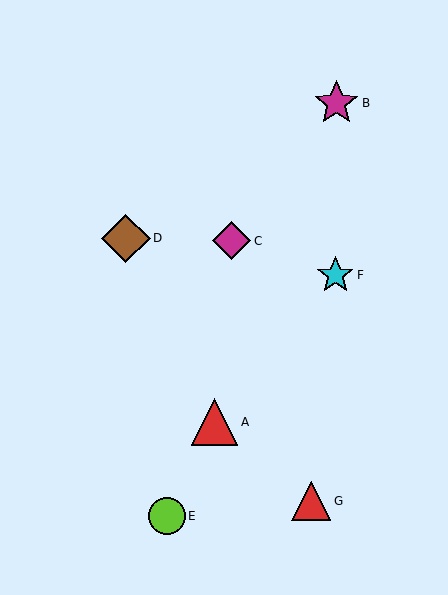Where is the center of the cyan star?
The center of the cyan star is at (335, 275).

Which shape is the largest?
The brown diamond (labeled D) is the largest.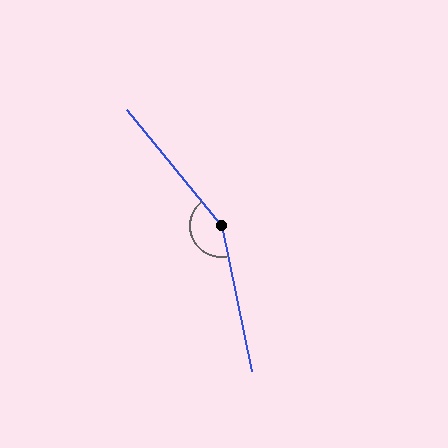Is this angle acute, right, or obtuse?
It is obtuse.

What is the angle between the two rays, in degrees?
Approximately 153 degrees.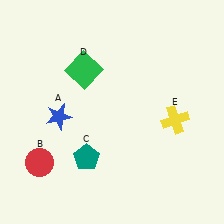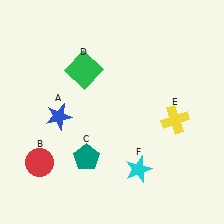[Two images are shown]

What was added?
A cyan star (F) was added in Image 2.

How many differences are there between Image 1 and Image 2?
There is 1 difference between the two images.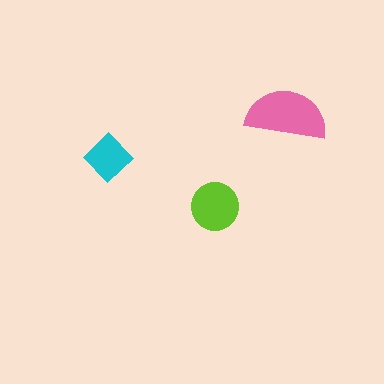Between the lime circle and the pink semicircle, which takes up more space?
The pink semicircle.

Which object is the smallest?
The cyan diamond.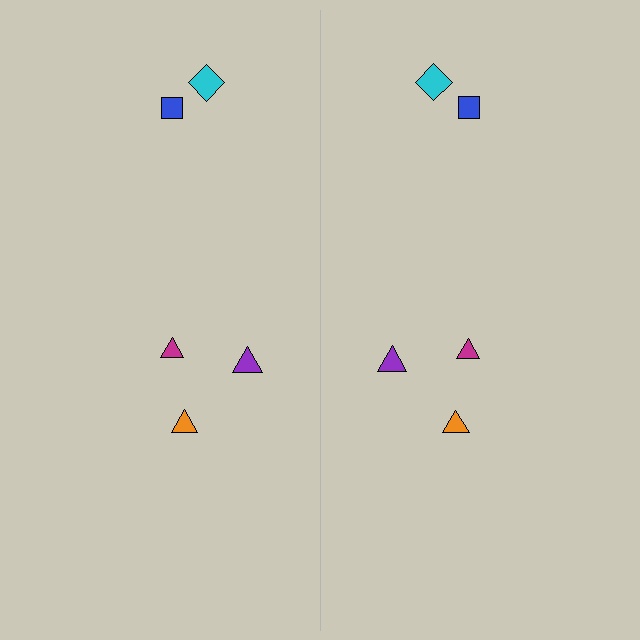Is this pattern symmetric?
Yes, this pattern has bilateral (reflection) symmetry.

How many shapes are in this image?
There are 10 shapes in this image.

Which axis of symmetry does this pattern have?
The pattern has a vertical axis of symmetry running through the center of the image.